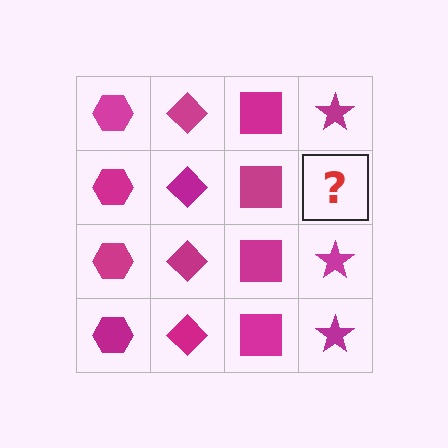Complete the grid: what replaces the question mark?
The question mark should be replaced with a magenta star.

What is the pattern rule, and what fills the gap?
The rule is that each column has a consistent shape. The gap should be filled with a magenta star.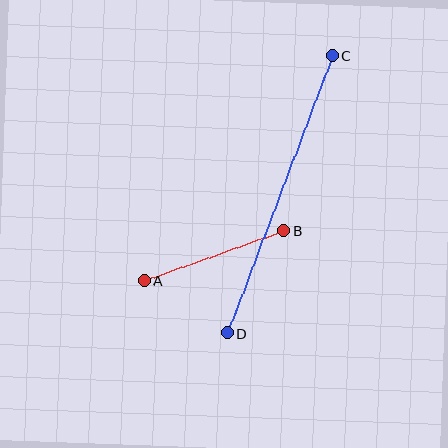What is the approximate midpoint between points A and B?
The midpoint is at approximately (214, 256) pixels.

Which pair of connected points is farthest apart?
Points C and D are farthest apart.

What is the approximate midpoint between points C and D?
The midpoint is at approximately (280, 194) pixels.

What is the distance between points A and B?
The distance is approximately 148 pixels.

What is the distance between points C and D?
The distance is approximately 297 pixels.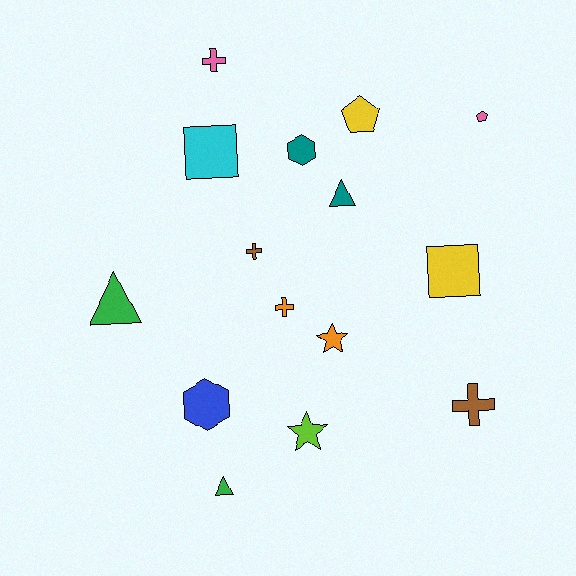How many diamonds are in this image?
There are no diamonds.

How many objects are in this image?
There are 15 objects.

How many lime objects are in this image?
There is 1 lime object.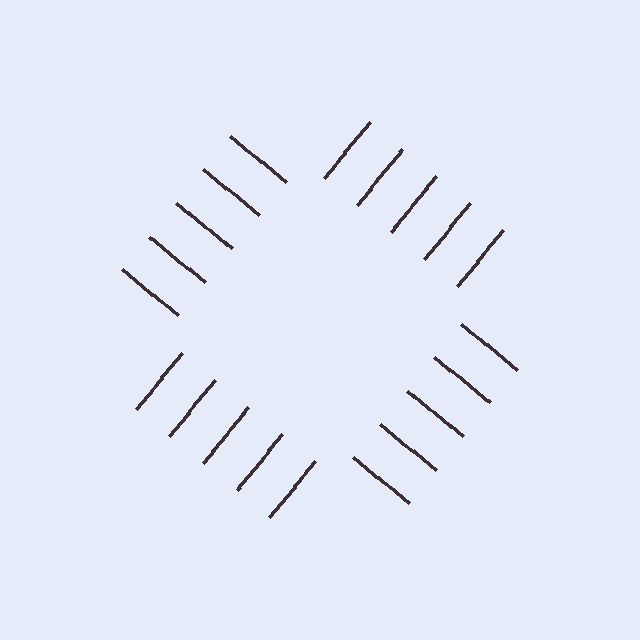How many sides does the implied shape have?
4 sides — the line-ends trace a square.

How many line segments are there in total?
20 — 5 along each of the 4 edges.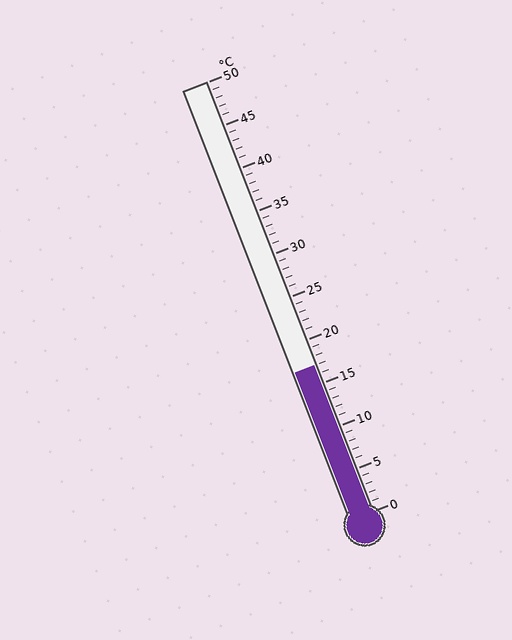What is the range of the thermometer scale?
The thermometer scale ranges from 0°C to 50°C.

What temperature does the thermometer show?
The thermometer shows approximately 17°C.